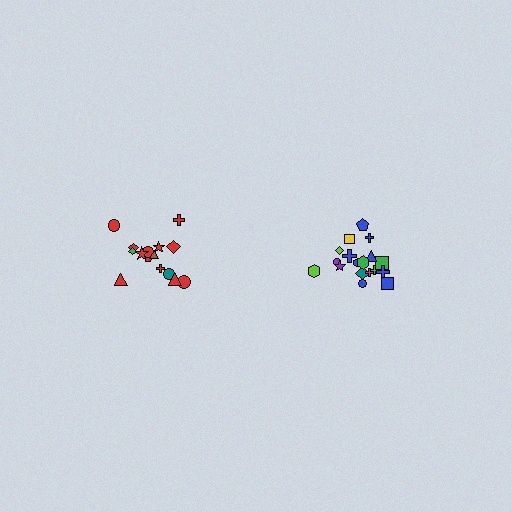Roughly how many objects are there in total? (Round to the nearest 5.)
Roughly 35 objects in total.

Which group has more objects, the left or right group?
The right group.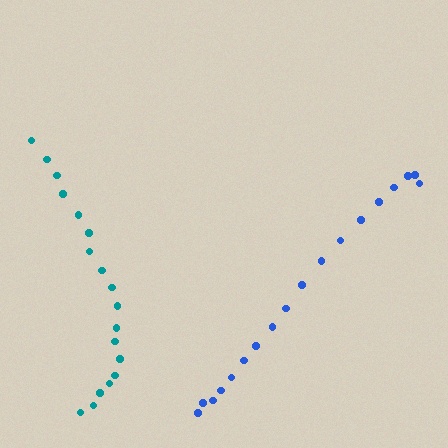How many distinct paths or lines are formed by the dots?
There are 2 distinct paths.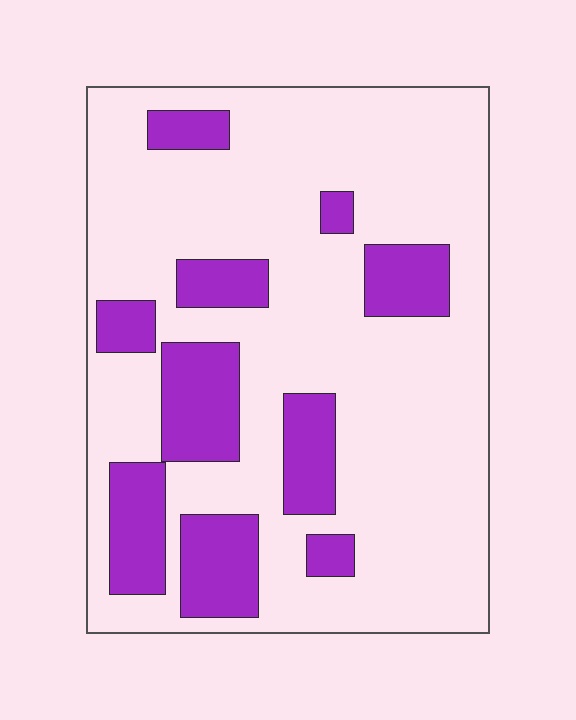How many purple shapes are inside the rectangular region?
10.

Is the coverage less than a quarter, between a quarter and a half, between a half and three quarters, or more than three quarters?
Less than a quarter.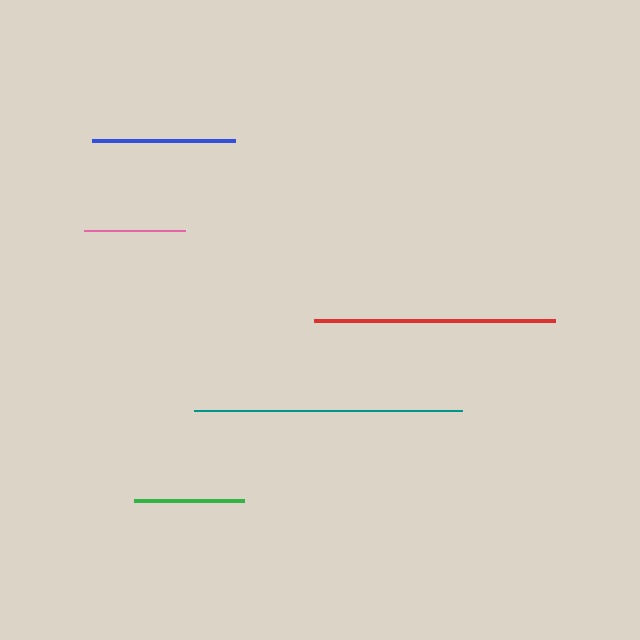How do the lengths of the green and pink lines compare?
The green and pink lines are approximately the same length.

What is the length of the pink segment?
The pink segment is approximately 100 pixels long.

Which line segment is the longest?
The teal line is the longest at approximately 267 pixels.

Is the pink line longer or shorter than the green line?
The green line is longer than the pink line.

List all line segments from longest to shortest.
From longest to shortest: teal, red, blue, green, pink.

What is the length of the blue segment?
The blue segment is approximately 142 pixels long.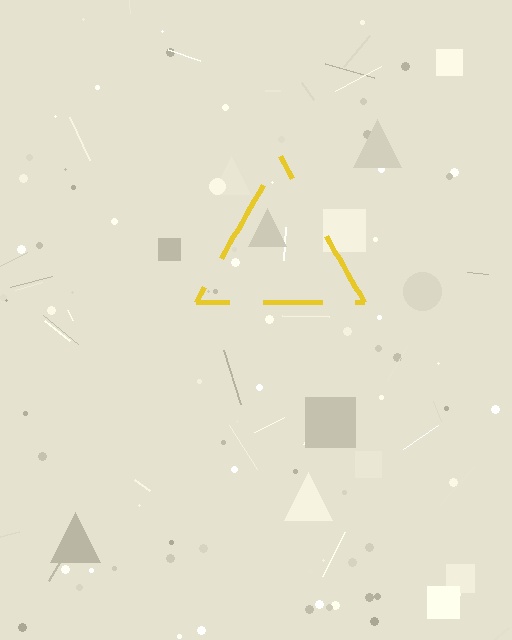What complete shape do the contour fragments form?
The contour fragments form a triangle.